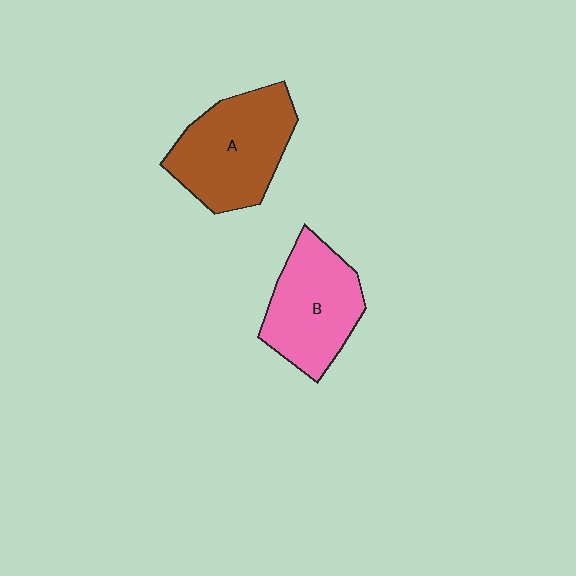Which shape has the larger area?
Shape A (brown).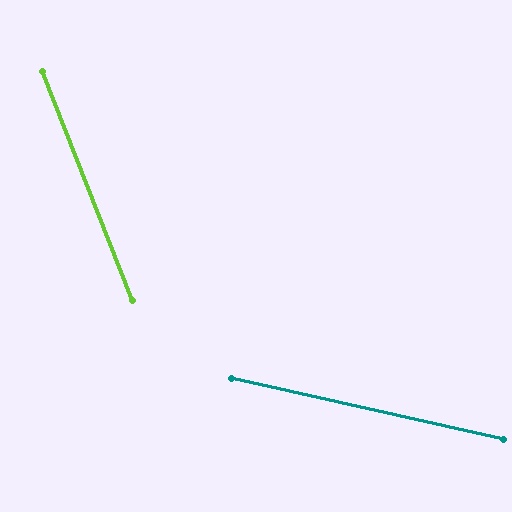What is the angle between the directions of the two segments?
Approximately 56 degrees.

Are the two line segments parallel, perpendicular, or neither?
Neither parallel nor perpendicular — they differ by about 56°.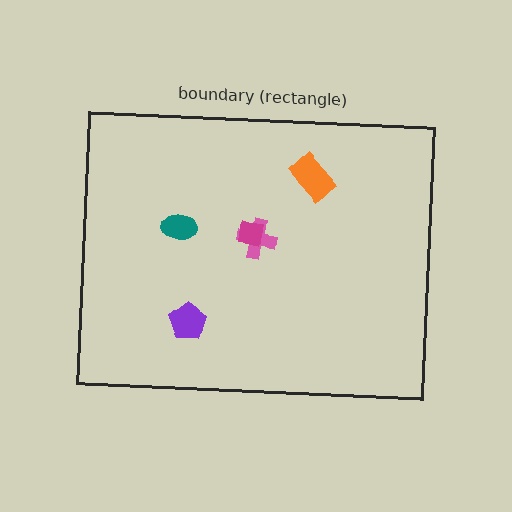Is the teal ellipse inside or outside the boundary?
Inside.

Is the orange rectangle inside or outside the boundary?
Inside.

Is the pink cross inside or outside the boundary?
Inside.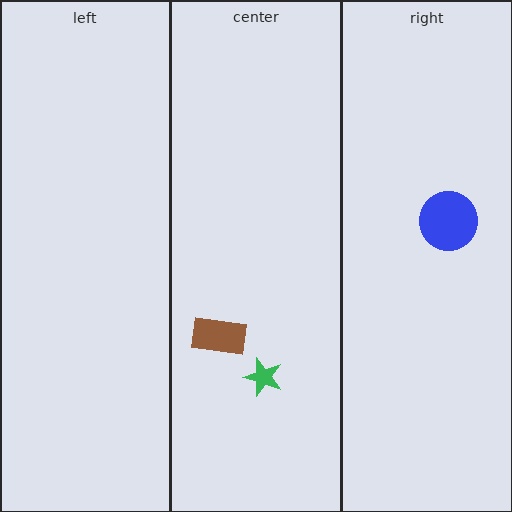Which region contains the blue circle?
The right region.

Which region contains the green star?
The center region.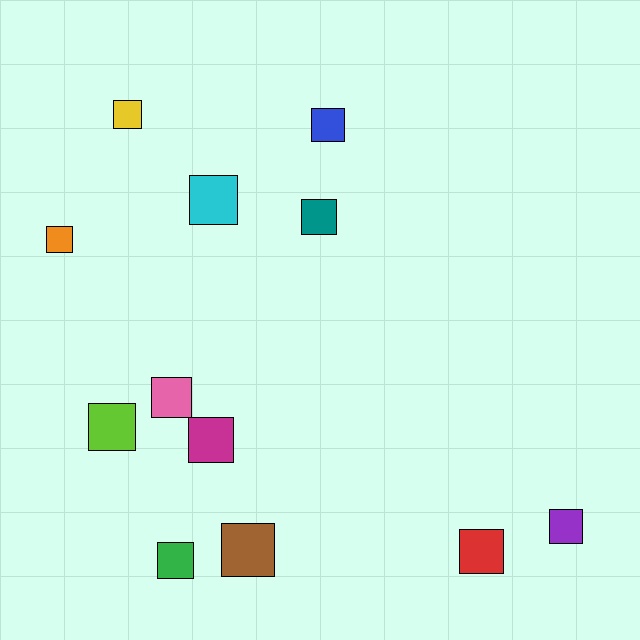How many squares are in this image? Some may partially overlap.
There are 12 squares.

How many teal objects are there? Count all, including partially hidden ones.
There is 1 teal object.